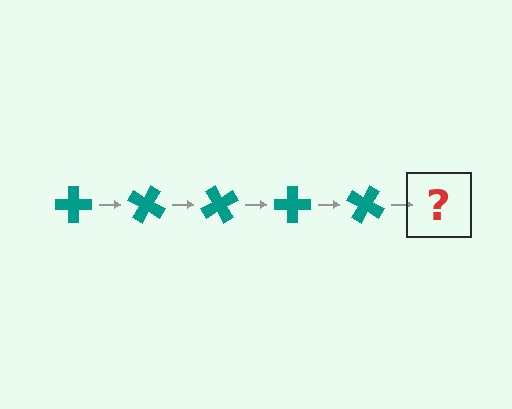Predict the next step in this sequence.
The next step is a teal cross rotated 150 degrees.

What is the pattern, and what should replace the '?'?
The pattern is that the cross rotates 30 degrees each step. The '?' should be a teal cross rotated 150 degrees.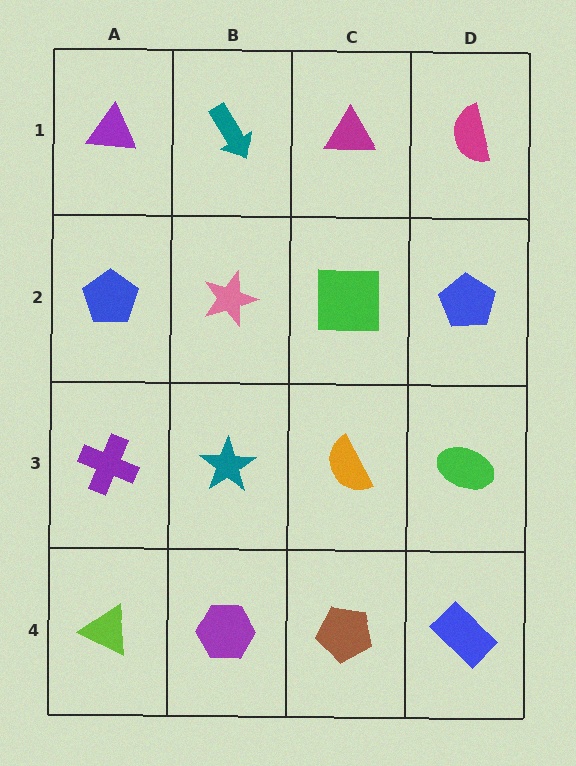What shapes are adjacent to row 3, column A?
A blue pentagon (row 2, column A), a lime triangle (row 4, column A), a teal star (row 3, column B).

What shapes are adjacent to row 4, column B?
A teal star (row 3, column B), a lime triangle (row 4, column A), a brown pentagon (row 4, column C).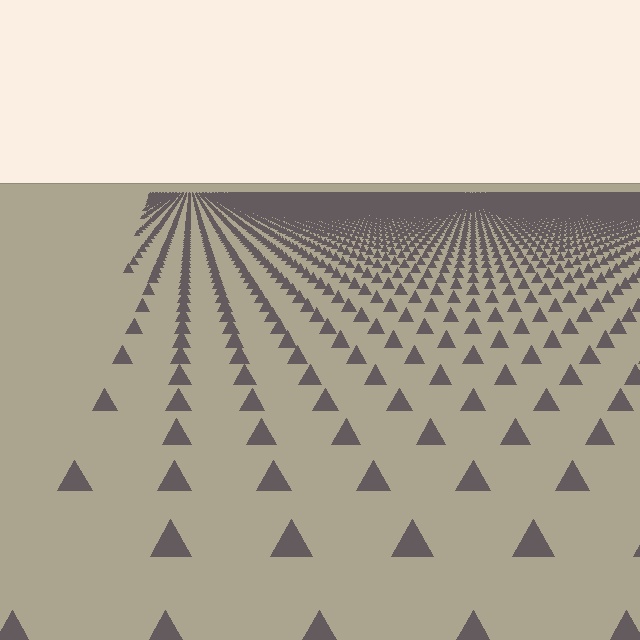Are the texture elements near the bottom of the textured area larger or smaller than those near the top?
Larger. Near the bottom, elements are closer to the viewer and appear at a bigger on-screen size.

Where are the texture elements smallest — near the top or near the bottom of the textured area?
Near the top.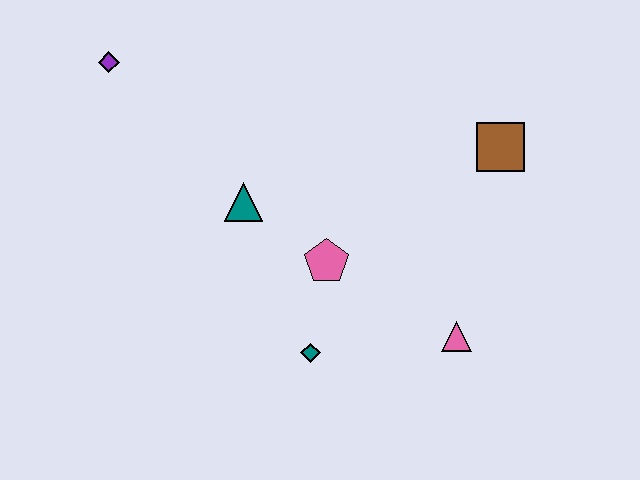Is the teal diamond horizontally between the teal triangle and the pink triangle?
Yes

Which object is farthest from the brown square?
The purple diamond is farthest from the brown square.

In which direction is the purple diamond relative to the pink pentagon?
The purple diamond is to the left of the pink pentagon.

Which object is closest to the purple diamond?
The teal triangle is closest to the purple diamond.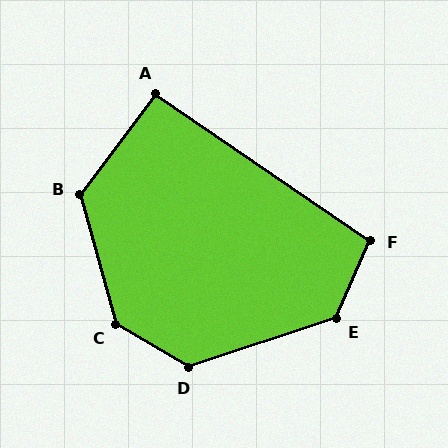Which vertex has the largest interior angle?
C, at approximately 136 degrees.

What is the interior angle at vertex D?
Approximately 131 degrees (obtuse).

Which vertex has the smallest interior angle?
A, at approximately 93 degrees.